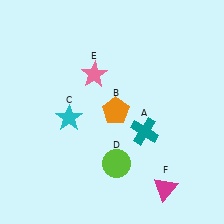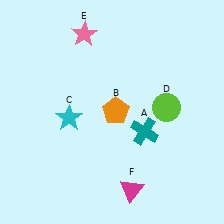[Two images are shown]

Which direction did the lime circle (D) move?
The lime circle (D) moved up.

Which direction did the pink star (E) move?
The pink star (E) moved up.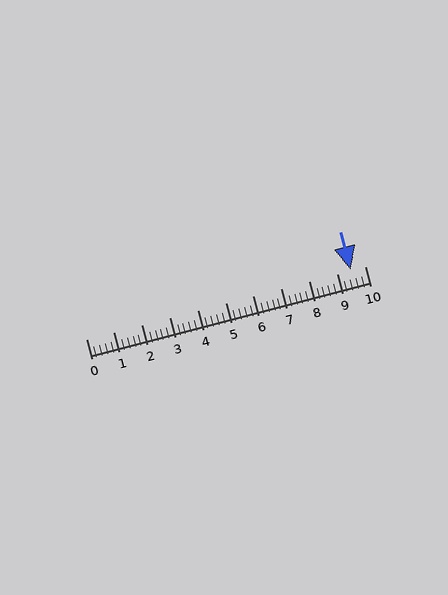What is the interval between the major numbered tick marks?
The major tick marks are spaced 1 units apart.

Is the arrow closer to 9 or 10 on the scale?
The arrow is closer to 10.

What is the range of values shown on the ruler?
The ruler shows values from 0 to 10.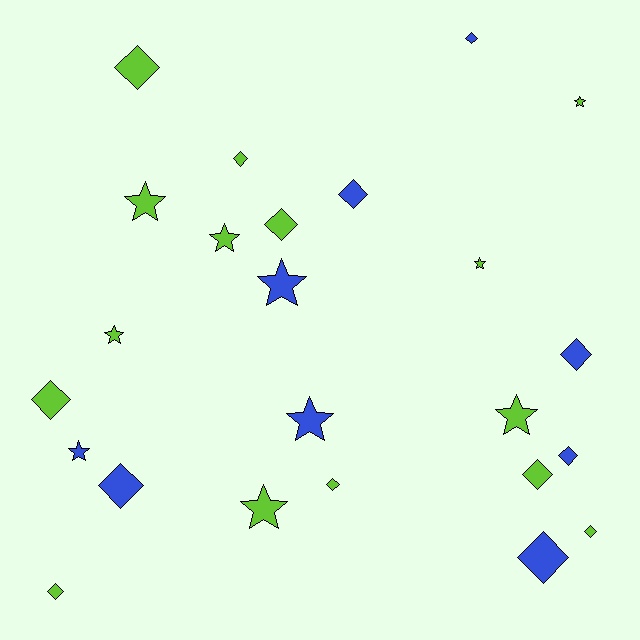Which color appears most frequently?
Lime, with 15 objects.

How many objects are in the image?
There are 24 objects.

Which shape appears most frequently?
Diamond, with 14 objects.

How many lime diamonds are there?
There are 8 lime diamonds.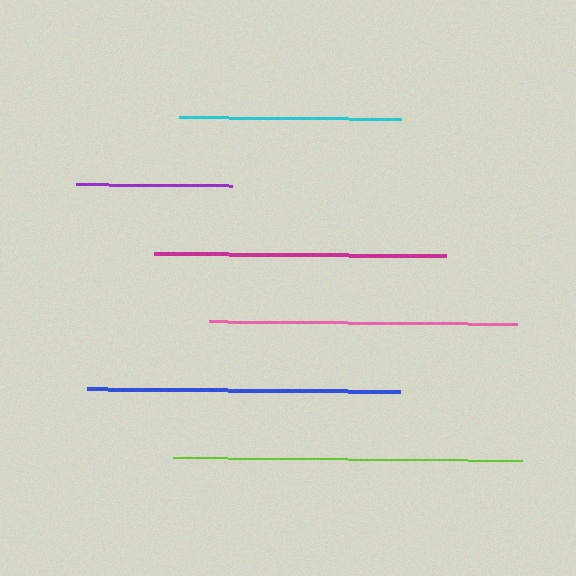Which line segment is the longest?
The lime line is the longest at approximately 349 pixels.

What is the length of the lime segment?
The lime segment is approximately 349 pixels long.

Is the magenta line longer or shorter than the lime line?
The lime line is longer than the magenta line.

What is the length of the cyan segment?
The cyan segment is approximately 222 pixels long.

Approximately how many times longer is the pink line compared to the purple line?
The pink line is approximately 2.0 times the length of the purple line.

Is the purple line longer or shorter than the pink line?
The pink line is longer than the purple line.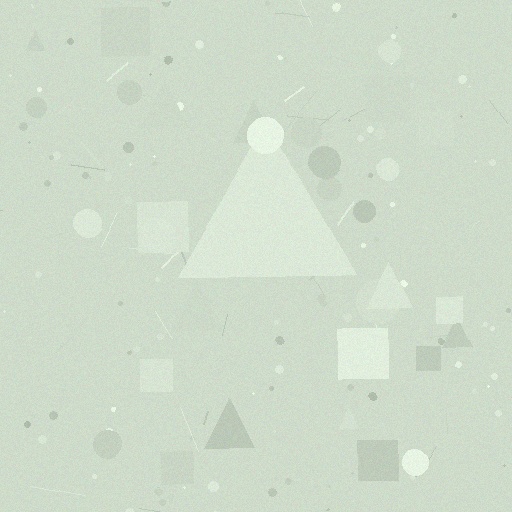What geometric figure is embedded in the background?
A triangle is embedded in the background.